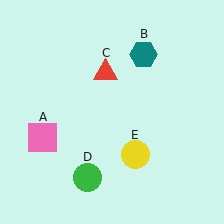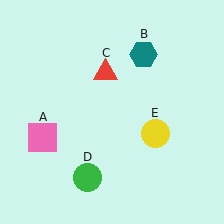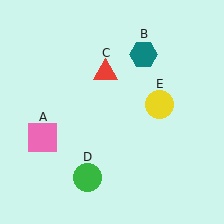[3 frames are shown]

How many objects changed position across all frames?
1 object changed position: yellow circle (object E).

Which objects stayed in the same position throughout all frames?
Pink square (object A) and teal hexagon (object B) and red triangle (object C) and green circle (object D) remained stationary.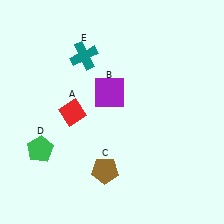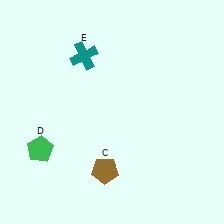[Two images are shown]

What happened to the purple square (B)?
The purple square (B) was removed in Image 2. It was in the top-left area of Image 1.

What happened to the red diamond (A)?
The red diamond (A) was removed in Image 2. It was in the bottom-left area of Image 1.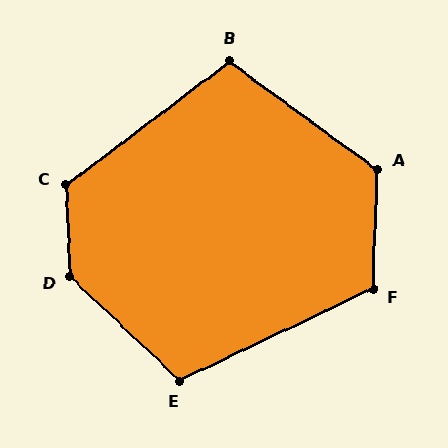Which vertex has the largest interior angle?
D, at approximately 136 degrees.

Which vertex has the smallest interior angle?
B, at approximately 107 degrees.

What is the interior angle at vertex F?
Approximately 117 degrees (obtuse).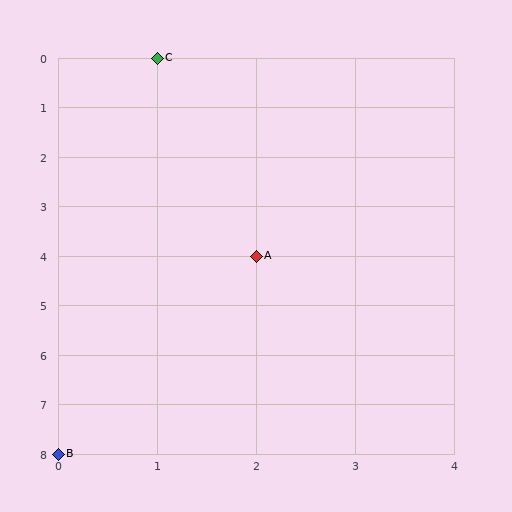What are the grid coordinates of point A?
Point A is at grid coordinates (2, 4).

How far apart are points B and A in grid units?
Points B and A are 2 columns and 4 rows apart (about 4.5 grid units diagonally).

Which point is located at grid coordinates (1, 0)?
Point C is at (1, 0).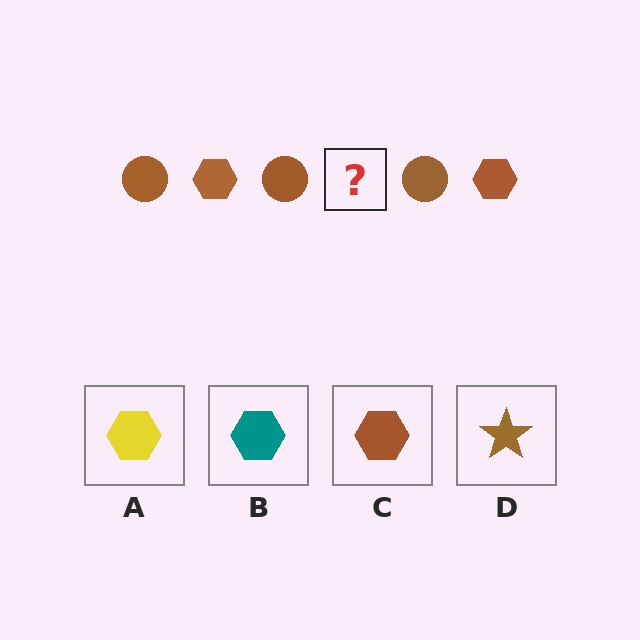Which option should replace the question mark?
Option C.